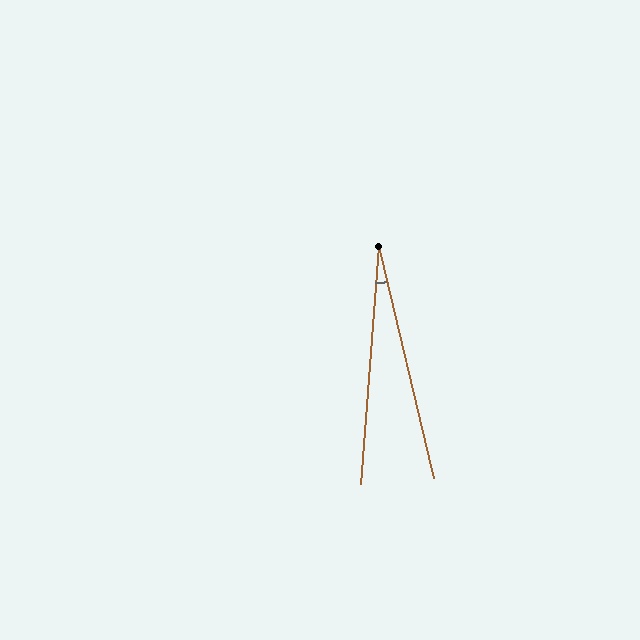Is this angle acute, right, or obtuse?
It is acute.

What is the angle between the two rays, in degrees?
Approximately 18 degrees.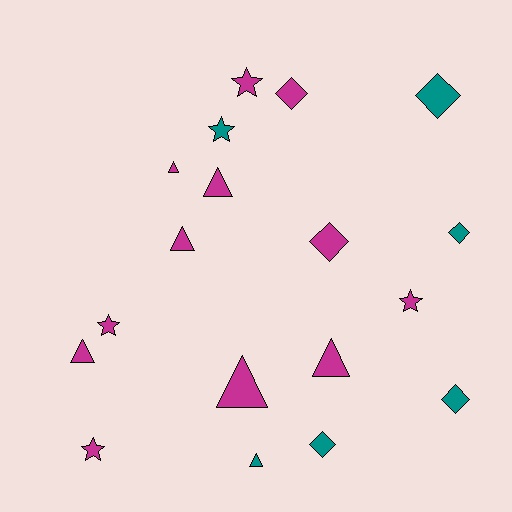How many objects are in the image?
There are 18 objects.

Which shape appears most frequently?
Triangle, with 7 objects.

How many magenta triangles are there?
There are 6 magenta triangles.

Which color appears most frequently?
Magenta, with 12 objects.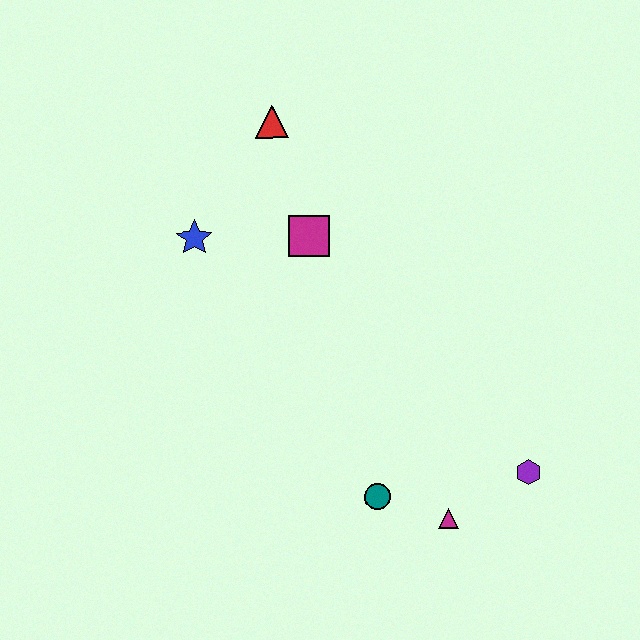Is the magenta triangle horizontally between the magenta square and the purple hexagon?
Yes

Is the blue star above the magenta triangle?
Yes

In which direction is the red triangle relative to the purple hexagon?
The red triangle is above the purple hexagon.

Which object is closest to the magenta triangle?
The teal circle is closest to the magenta triangle.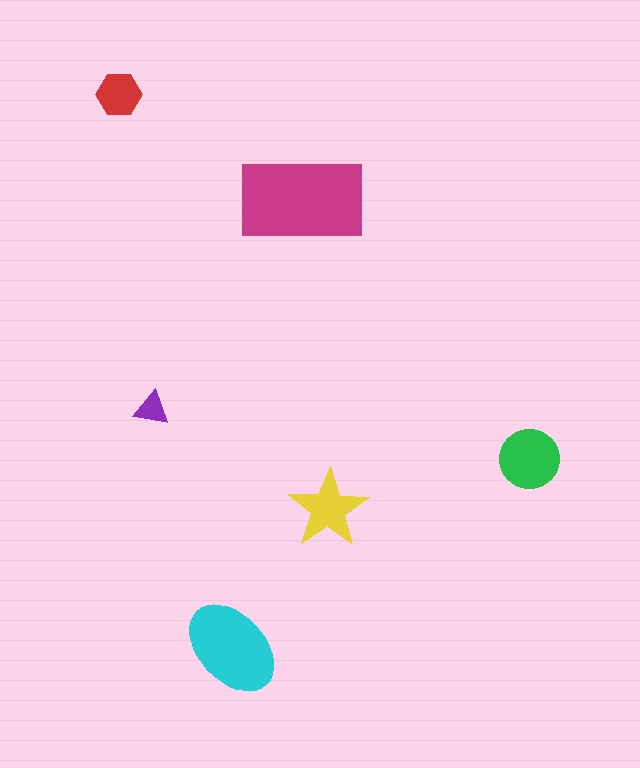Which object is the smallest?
The purple triangle.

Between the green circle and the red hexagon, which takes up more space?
The green circle.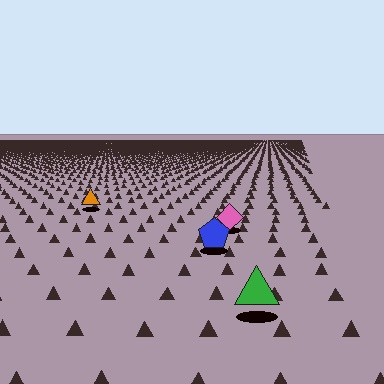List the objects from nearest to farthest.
From nearest to farthest: the green triangle, the blue pentagon, the pink diamond, the orange triangle.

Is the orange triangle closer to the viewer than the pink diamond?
No. The pink diamond is closer — you can tell from the texture gradient: the ground texture is coarser near it.